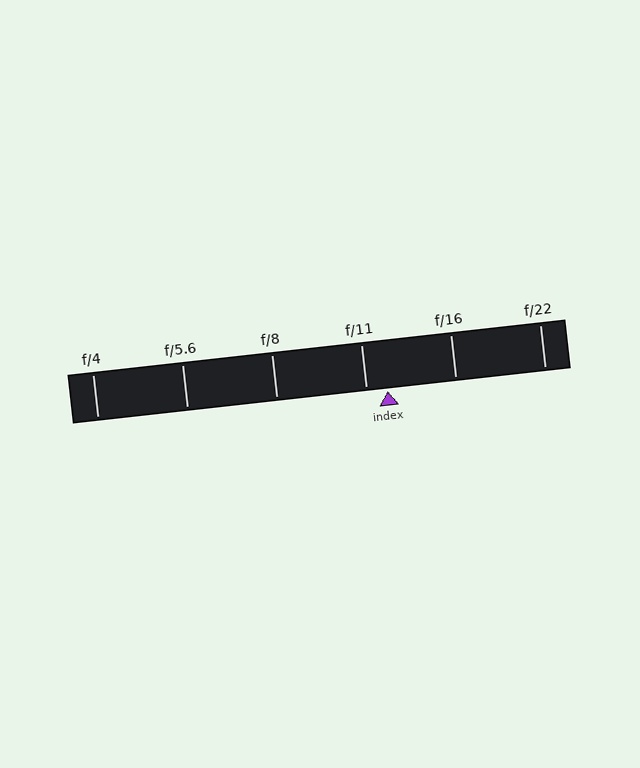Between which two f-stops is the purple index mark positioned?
The index mark is between f/11 and f/16.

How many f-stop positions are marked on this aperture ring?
There are 6 f-stop positions marked.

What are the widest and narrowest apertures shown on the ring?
The widest aperture shown is f/4 and the narrowest is f/22.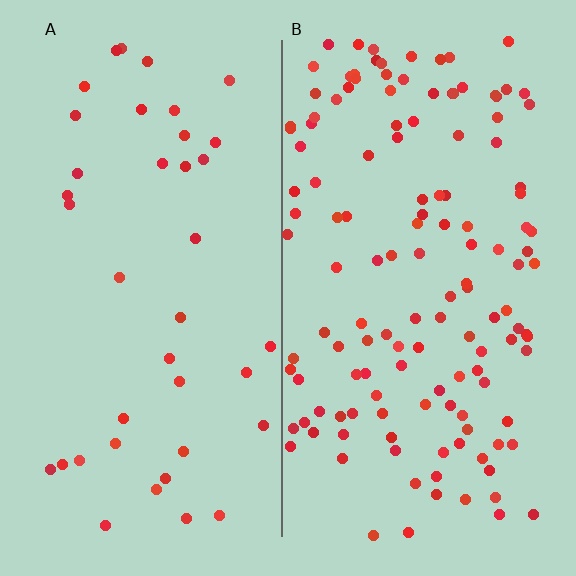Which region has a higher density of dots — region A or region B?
B (the right).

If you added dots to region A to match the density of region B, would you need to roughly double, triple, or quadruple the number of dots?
Approximately quadruple.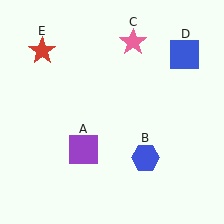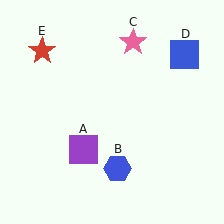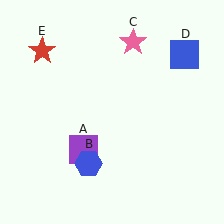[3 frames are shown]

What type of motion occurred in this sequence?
The blue hexagon (object B) rotated clockwise around the center of the scene.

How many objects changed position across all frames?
1 object changed position: blue hexagon (object B).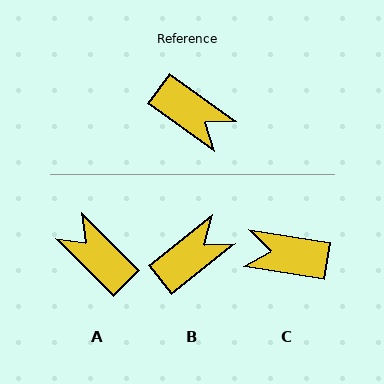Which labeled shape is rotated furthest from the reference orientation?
A, about 170 degrees away.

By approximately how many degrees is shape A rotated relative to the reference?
Approximately 170 degrees counter-clockwise.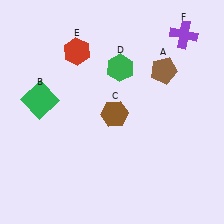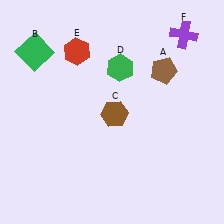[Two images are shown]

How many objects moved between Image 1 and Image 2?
1 object moved between the two images.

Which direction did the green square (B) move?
The green square (B) moved up.